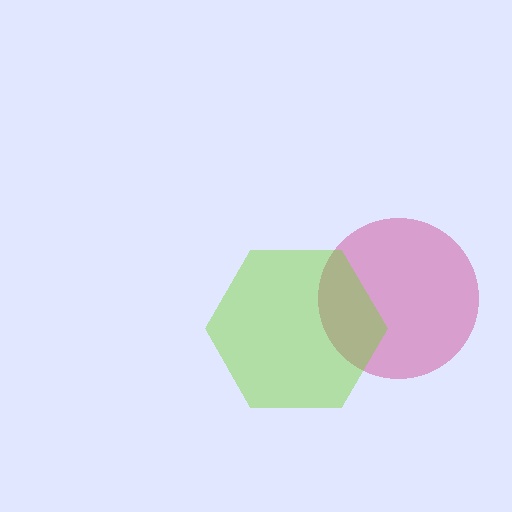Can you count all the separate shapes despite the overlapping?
Yes, there are 2 separate shapes.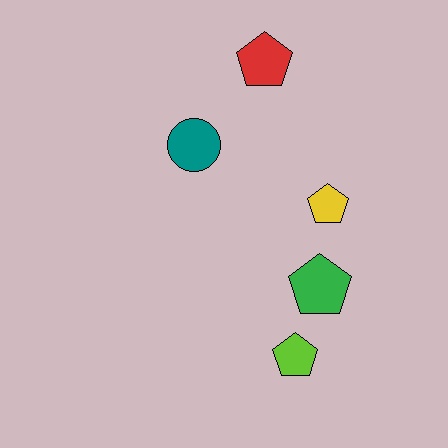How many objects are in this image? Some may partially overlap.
There are 5 objects.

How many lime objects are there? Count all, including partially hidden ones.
There is 1 lime object.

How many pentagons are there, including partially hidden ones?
There are 4 pentagons.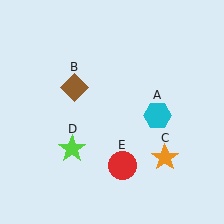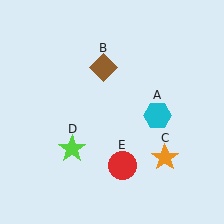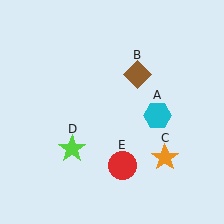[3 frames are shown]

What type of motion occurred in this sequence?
The brown diamond (object B) rotated clockwise around the center of the scene.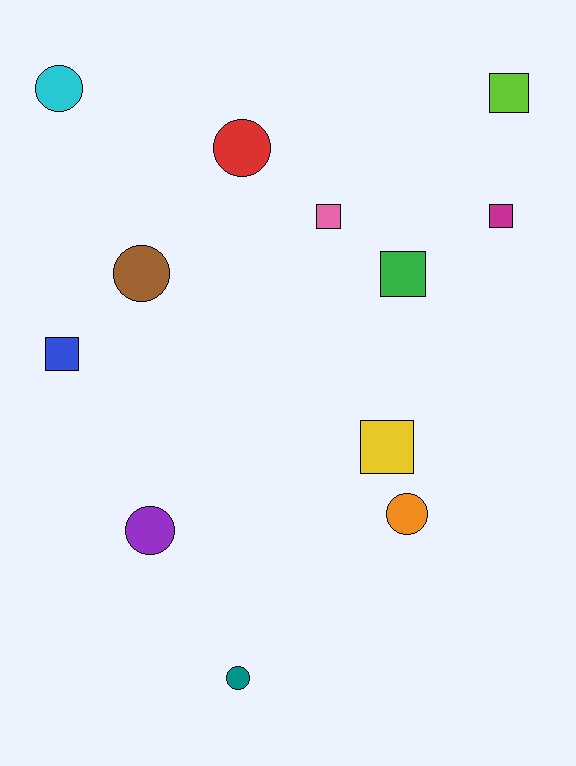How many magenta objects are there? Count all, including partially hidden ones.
There is 1 magenta object.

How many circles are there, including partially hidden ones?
There are 6 circles.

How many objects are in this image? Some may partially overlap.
There are 12 objects.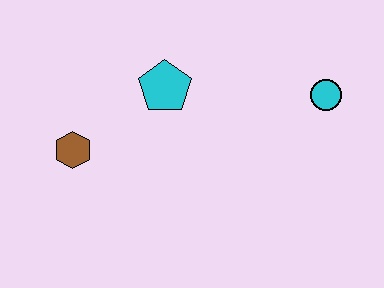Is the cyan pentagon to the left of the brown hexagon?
No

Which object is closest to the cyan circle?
The cyan pentagon is closest to the cyan circle.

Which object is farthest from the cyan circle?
The brown hexagon is farthest from the cyan circle.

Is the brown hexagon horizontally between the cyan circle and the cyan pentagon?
No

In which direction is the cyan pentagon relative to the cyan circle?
The cyan pentagon is to the left of the cyan circle.